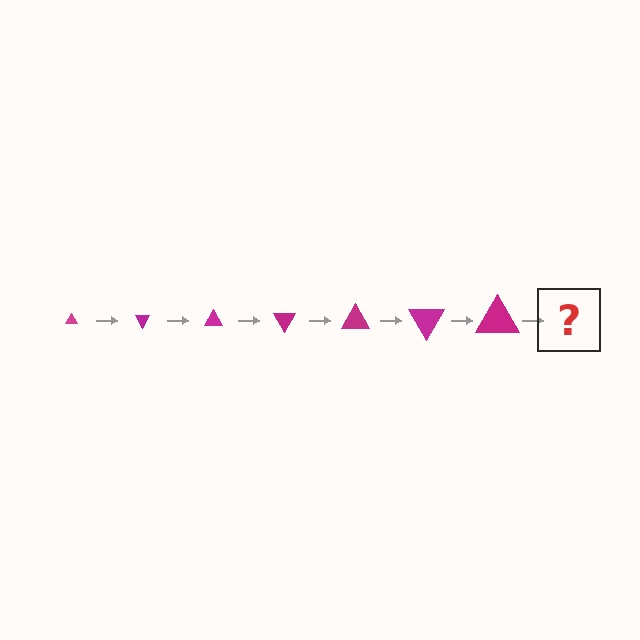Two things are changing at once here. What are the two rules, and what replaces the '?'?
The two rules are that the triangle grows larger each step and it rotates 60 degrees each step. The '?' should be a triangle, larger than the previous one and rotated 420 degrees from the start.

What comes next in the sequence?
The next element should be a triangle, larger than the previous one and rotated 420 degrees from the start.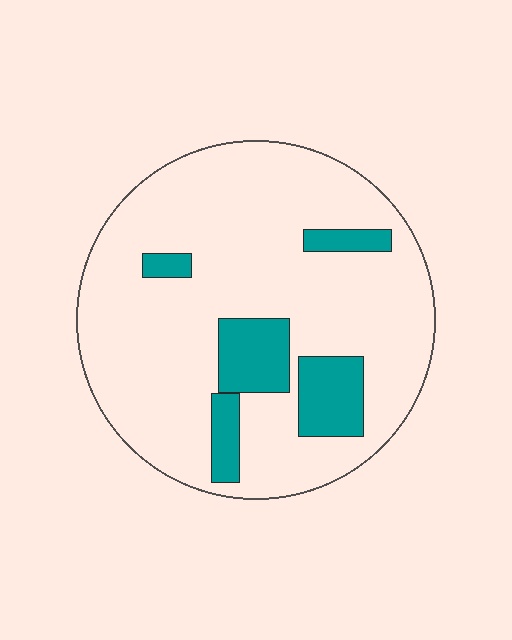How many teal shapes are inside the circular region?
5.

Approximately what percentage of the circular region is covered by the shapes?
Approximately 15%.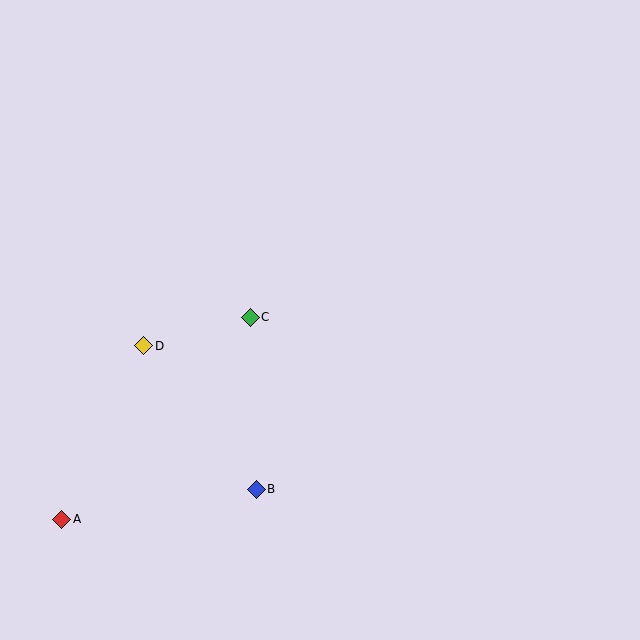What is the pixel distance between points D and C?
The distance between D and C is 110 pixels.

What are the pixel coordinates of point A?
Point A is at (62, 519).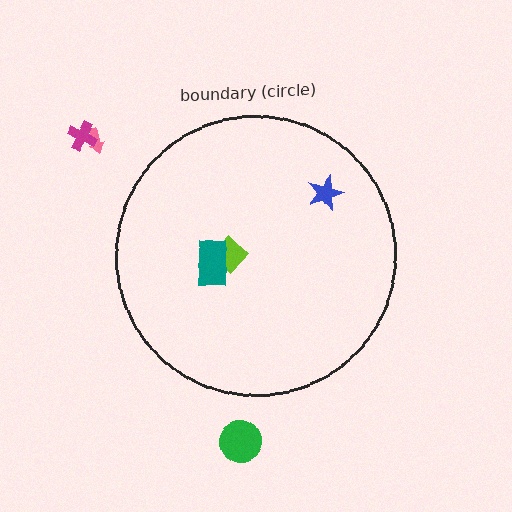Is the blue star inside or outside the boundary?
Inside.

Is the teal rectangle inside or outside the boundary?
Inside.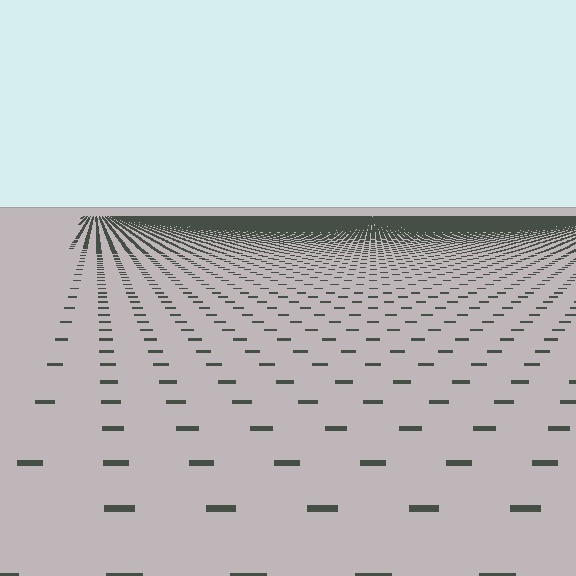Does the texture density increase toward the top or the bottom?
Density increases toward the top.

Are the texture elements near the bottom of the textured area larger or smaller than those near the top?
Larger. Near the bottom, elements are closer to the viewer and appear at a bigger on-screen size.